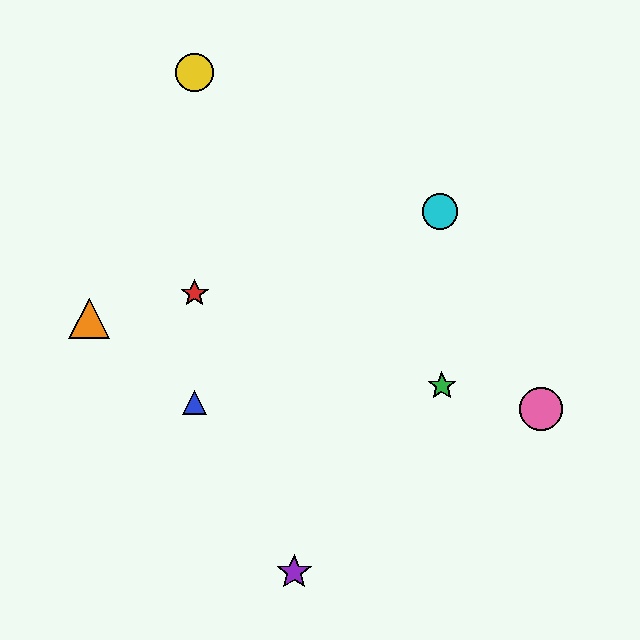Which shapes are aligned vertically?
The red star, the blue triangle, the yellow circle are aligned vertically.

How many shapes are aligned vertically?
3 shapes (the red star, the blue triangle, the yellow circle) are aligned vertically.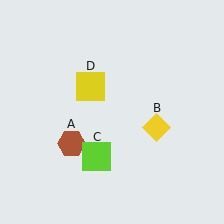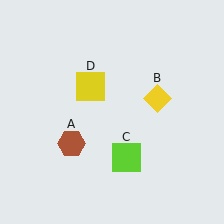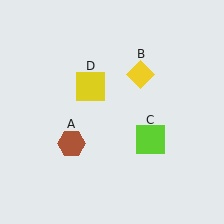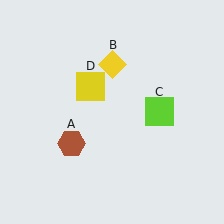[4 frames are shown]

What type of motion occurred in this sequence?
The yellow diamond (object B), lime square (object C) rotated counterclockwise around the center of the scene.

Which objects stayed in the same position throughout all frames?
Brown hexagon (object A) and yellow square (object D) remained stationary.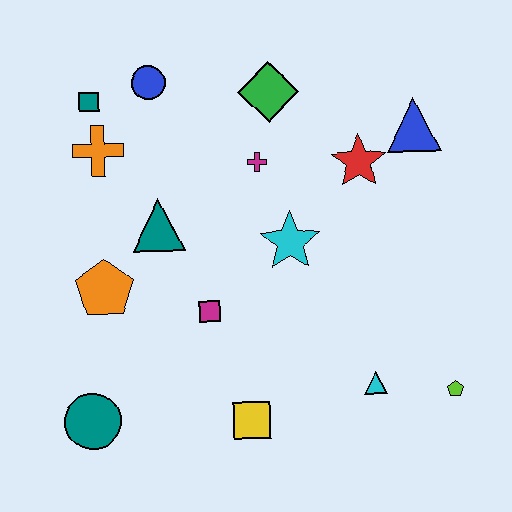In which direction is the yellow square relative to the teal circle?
The yellow square is to the right of the teal circle.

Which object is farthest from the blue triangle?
The teal circle is farthest from the blue triangle.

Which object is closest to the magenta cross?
The green diamond is closest to the magenta cross.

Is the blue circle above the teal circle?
Yes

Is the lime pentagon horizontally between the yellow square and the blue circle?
No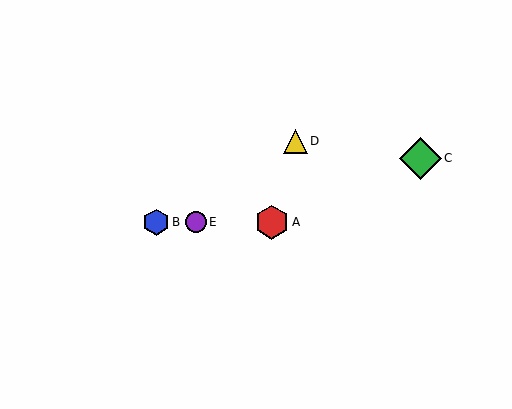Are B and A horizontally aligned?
Yes, both are at y≈222.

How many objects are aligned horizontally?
3 objects (A, B, E) are aligned horizontally.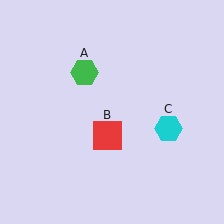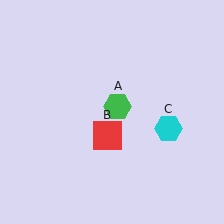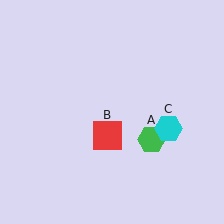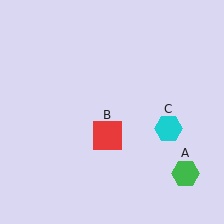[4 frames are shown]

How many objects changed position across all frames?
1 object changed position: green hexagon (object A).